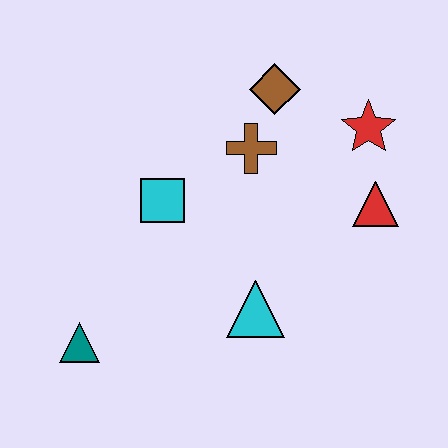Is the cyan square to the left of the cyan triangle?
Yes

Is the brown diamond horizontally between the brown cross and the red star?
Yes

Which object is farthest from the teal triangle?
The red star is farthest from the teal triangle.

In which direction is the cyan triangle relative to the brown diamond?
The cyan triangle is below the brown diamond.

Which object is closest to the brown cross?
The brown diamond is closest to the brown cross.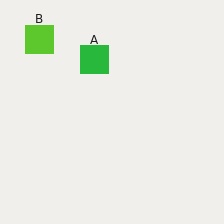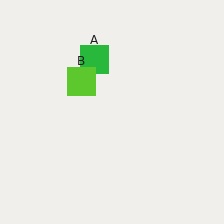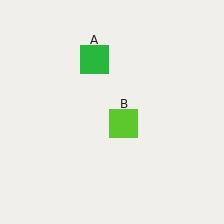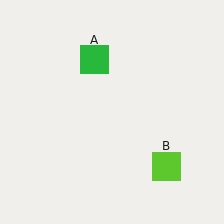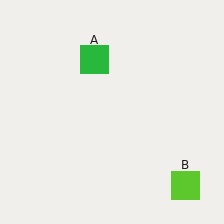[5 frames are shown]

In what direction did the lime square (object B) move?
The lime square (object B) moved down and to the right.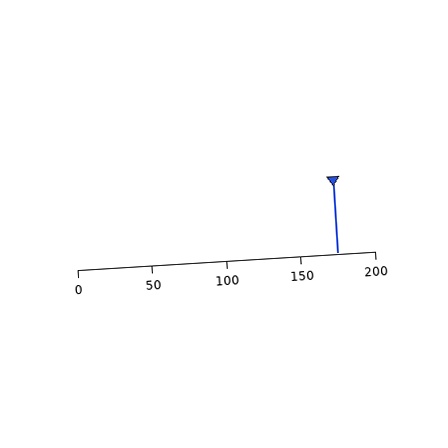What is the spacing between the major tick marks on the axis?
The major ticks are spaced 50 apart.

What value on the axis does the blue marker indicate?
The marker indicates approximately 175.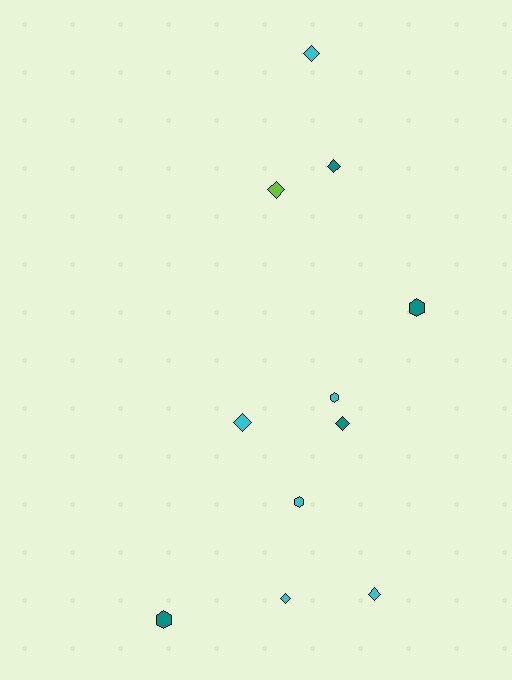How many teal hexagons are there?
There are 2 teal hexagons.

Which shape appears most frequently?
Diamond, with 7 objects.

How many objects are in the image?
There are 11 objects.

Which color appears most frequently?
Cyan, with 6 objects.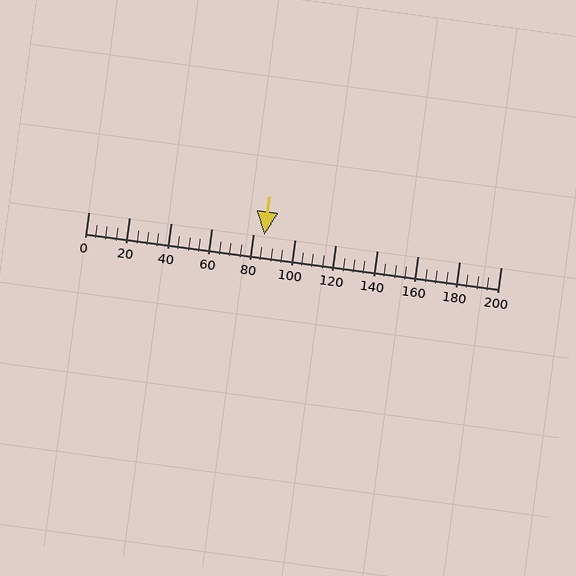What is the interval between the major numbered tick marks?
The major tick marks are spaced 20 units apart.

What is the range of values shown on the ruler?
The ruler shows values from 0 to 200.